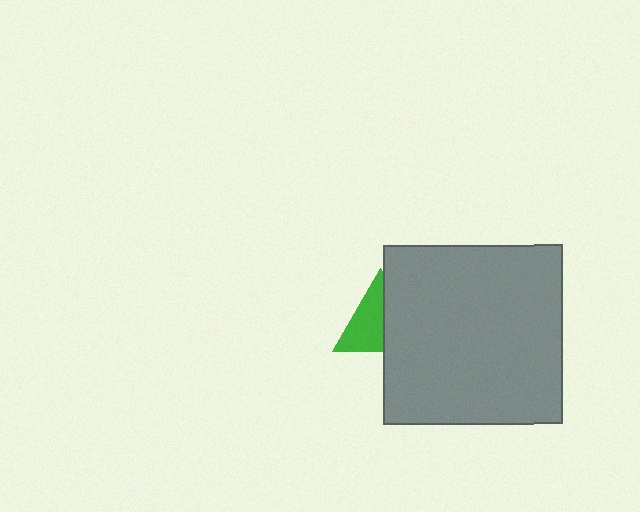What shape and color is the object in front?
The object in front is a gray square.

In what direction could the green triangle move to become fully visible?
The green triangle could move left. That would shift it out from behind the gray square entirely.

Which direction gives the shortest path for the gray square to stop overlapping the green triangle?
Moving right gives the shortest separation.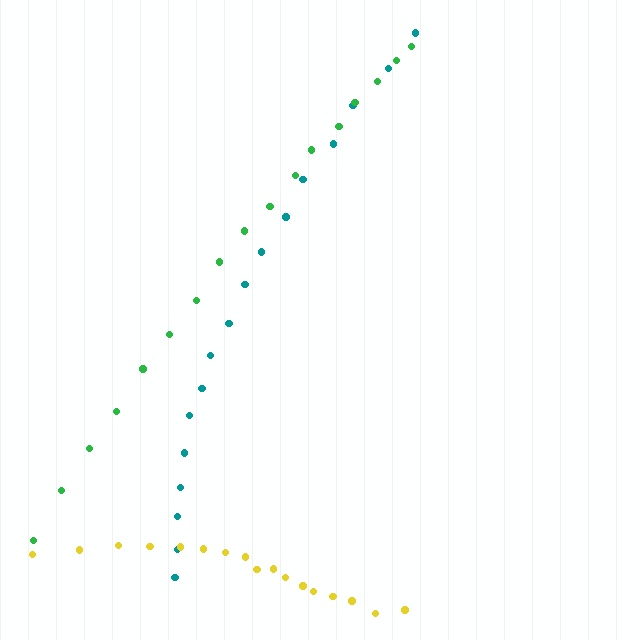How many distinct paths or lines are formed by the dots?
There are 3 distinct paths.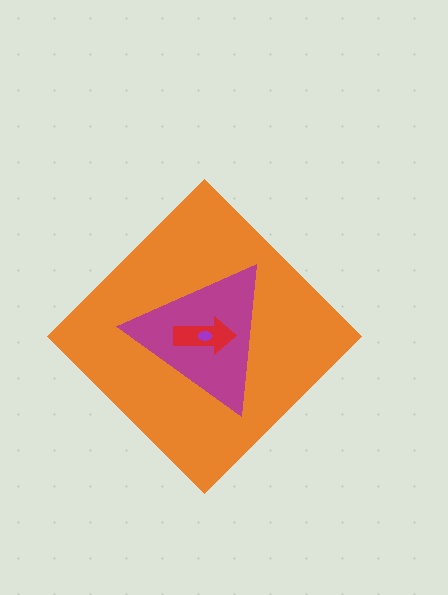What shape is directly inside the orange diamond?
The magenta triangle.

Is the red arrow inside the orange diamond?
Yes.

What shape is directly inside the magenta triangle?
The red arrow.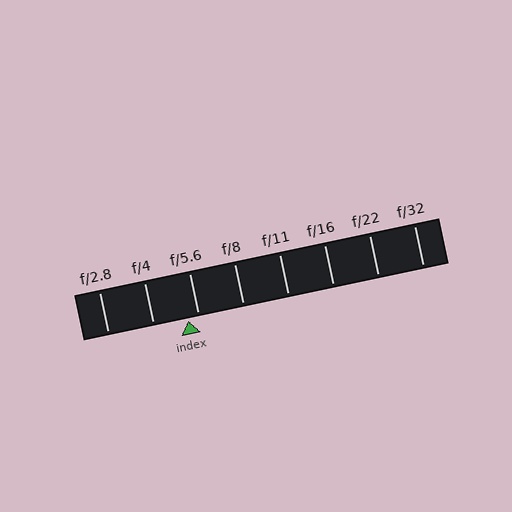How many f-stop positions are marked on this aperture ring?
There are 8 f-stop positions marked.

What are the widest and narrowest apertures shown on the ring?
The widest aperture shown is f/2.8 and the narrowest is f/32.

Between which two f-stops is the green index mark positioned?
The index mark is between f/4 and f/5.6.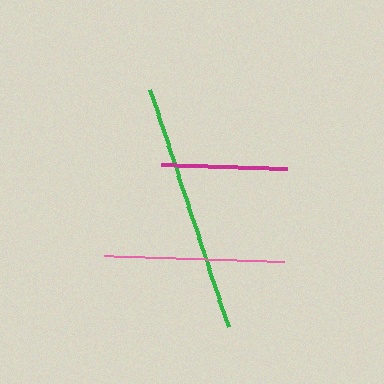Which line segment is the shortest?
The magenta line is the shortest at approximately 126 pixels.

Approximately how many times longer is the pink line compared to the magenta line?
The pink line is approximately 1.4 times the length of the magenta line.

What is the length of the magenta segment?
The magenta segment is approximately 126 pixels long.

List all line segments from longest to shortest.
From longest to shortest: green, pink, magenta.